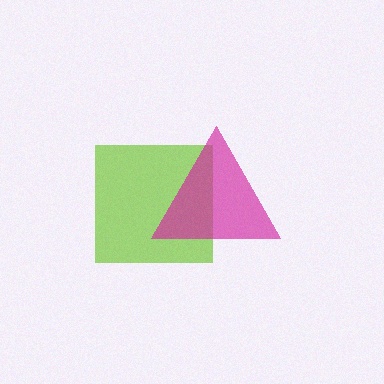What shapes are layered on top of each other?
The layered shapes are: a lime square, a magenta triangle.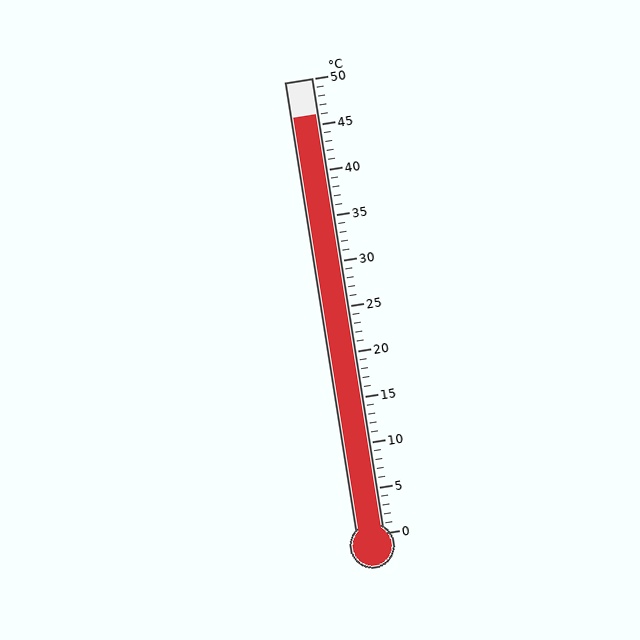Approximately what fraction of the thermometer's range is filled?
The thermometer is filled to approximately 90% of its range.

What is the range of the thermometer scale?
The thermometer scale ranges from 0°C to 50°C.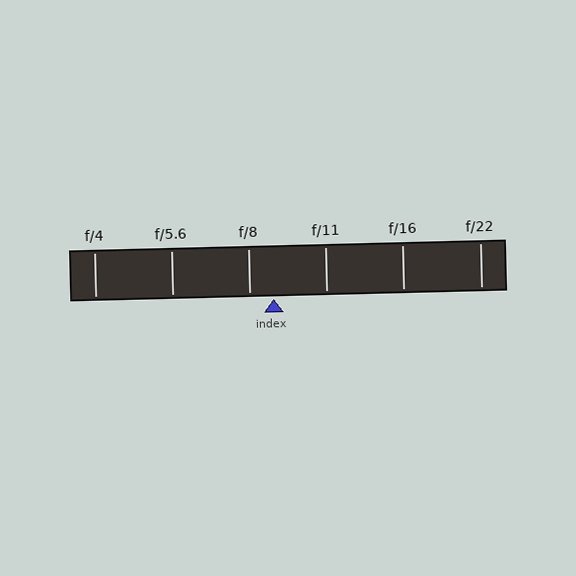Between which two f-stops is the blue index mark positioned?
The index mark is between f/8 and f/11.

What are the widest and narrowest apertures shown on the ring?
The widest aperture shown is f/4 and the narrowest is f/22.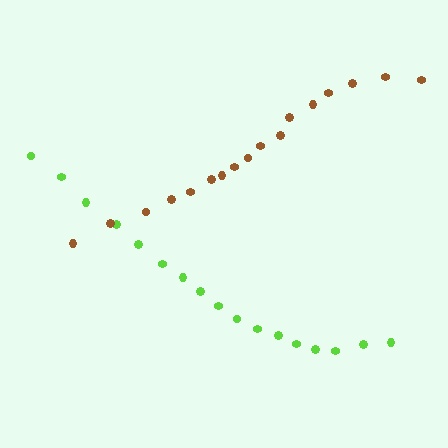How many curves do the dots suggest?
There are 2 distinct paths.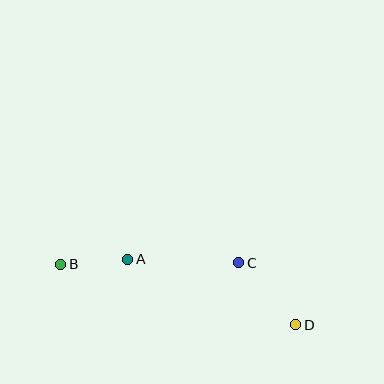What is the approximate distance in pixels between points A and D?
The distance between A and D is approximately 180 pixels.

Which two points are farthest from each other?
Points B and D are farthest from each other.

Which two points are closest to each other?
Points A and B are closest to each other.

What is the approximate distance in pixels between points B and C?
The distance between B and C is approximately 178 pixels.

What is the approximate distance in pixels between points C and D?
The distance between C and D is approximately 85 pixels.